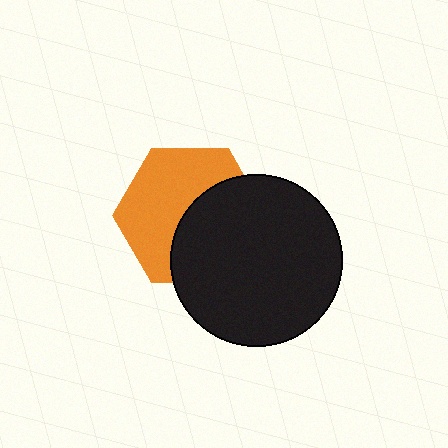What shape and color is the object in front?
The object in front is a black circle.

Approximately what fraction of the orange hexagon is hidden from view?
Roughly 46% of the orange hexagon is hidden behind the black circle.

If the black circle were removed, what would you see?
You would see the complete orange hexagon.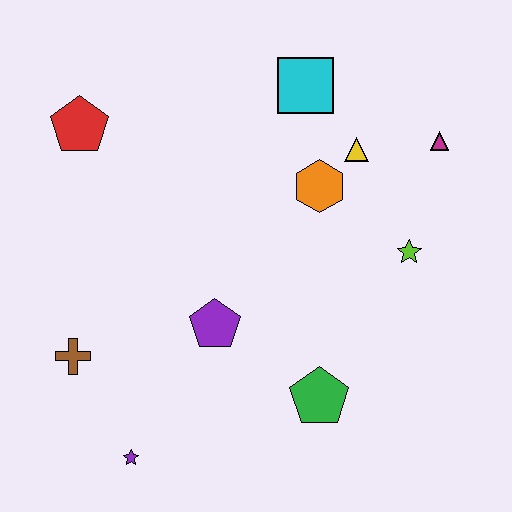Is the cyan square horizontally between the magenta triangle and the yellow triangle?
No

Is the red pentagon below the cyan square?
Yes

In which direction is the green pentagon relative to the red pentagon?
The green pentagon is below the red pentagon.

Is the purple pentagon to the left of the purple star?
No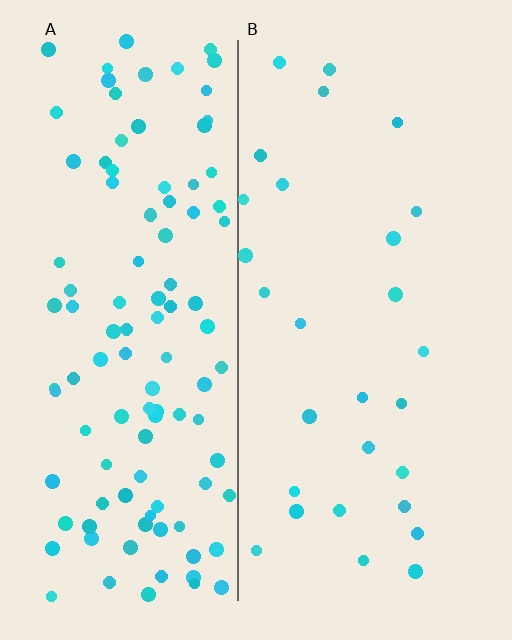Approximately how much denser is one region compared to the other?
Approximately 3.9× — region A over region B.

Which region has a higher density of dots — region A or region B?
A (the left).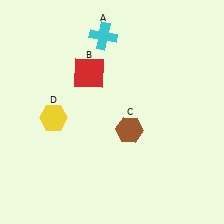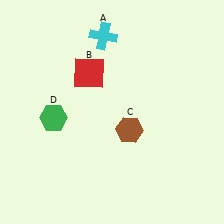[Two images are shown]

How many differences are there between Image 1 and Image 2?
There is 1 difference between the two images.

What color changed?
The hexagon (D) changed from yellow in Image 1 to green in Image 2.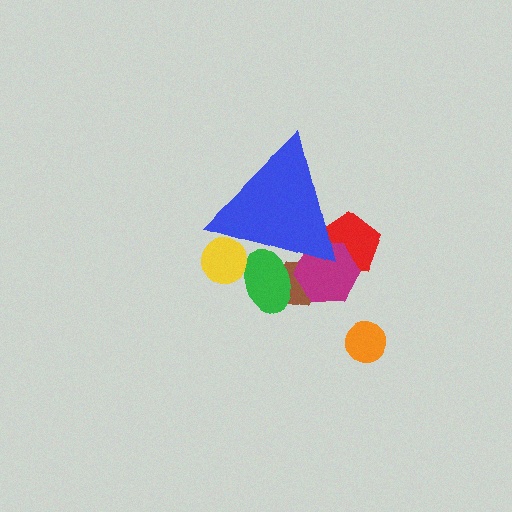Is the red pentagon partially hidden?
Yes, the red pentagon is partially hidden behind the blue triangle.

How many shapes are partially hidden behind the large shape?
5 shapes are partially hidden.